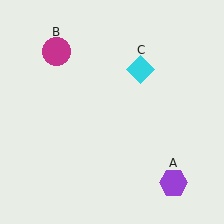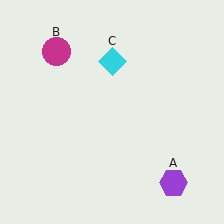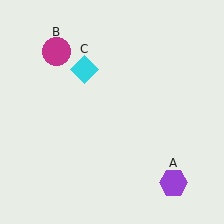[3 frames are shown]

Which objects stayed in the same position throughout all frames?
Purple hexagon (object A) and magenta circle (object B) remained stationary.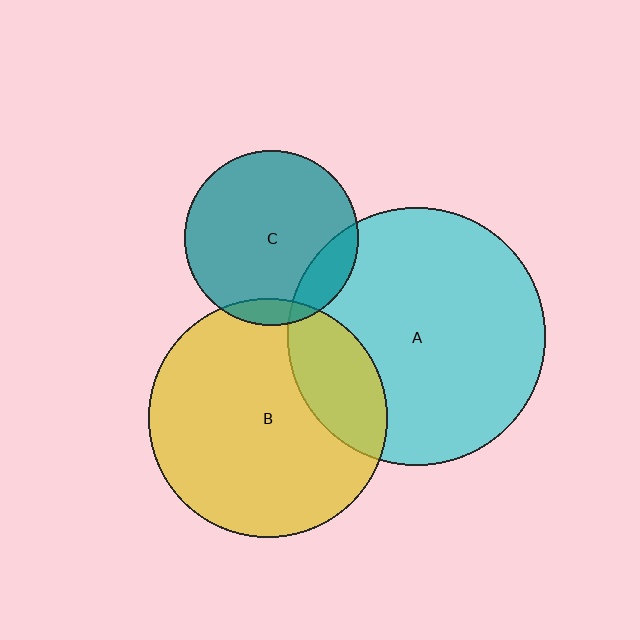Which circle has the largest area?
Circle A (cyan).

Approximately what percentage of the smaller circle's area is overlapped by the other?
Approximately 15%.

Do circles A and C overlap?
Yes.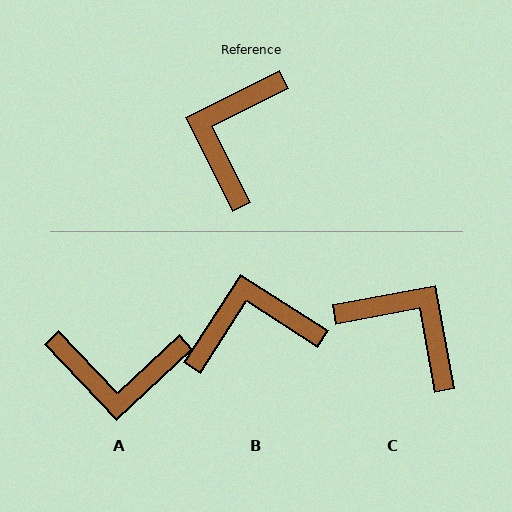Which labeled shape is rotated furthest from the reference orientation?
A, about 107 degrees away.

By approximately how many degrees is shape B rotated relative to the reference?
Approximately 59 degrees clockwise.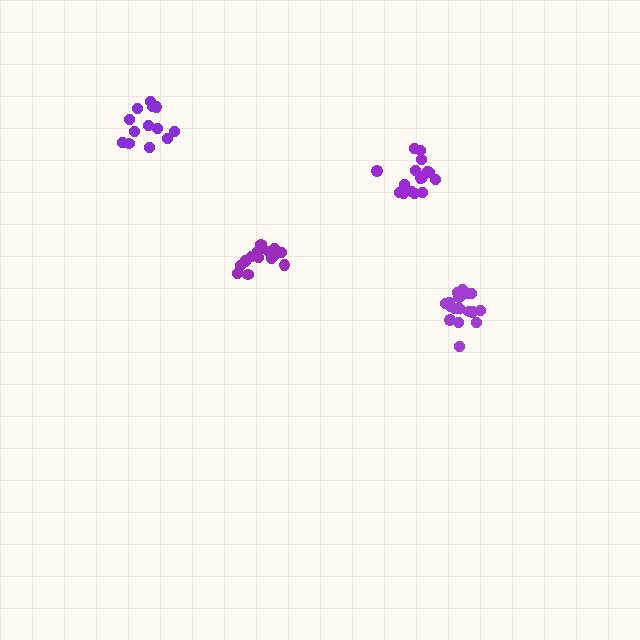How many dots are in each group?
Group 1: 17 dots, Group 2: 15 dots, Group 3: 17 dots, Group 4: 13 dots (62 total).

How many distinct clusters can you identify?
There are 4 distinct clusters.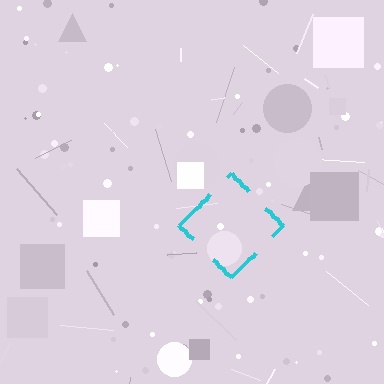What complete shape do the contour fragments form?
The contour fragments form a diamond.